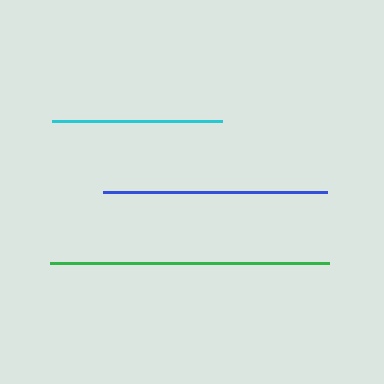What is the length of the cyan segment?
The cyan segment is approximately 169 pixels long.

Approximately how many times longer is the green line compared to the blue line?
The green line is approximately 1.2 times the length of the blue line.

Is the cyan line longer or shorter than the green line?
The green line is longer than the cyan line.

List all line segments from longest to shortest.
From longest to shortest: green, blue, cyan.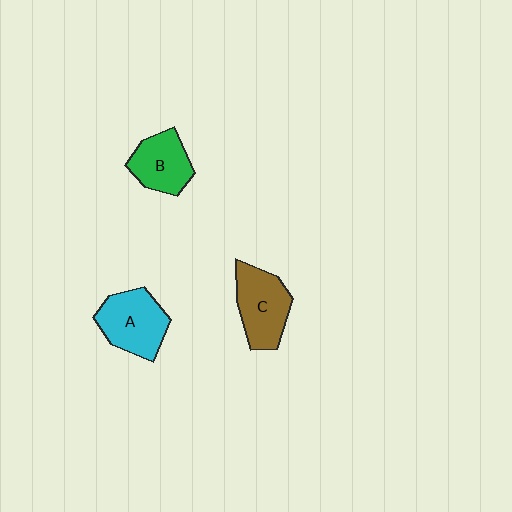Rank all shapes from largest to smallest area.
From largest to smallest: A (cyan), C (brown), B (green).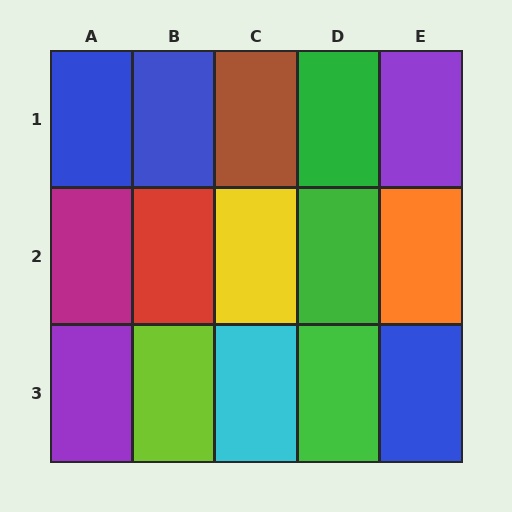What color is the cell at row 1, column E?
Purple.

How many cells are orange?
1 cell is orange.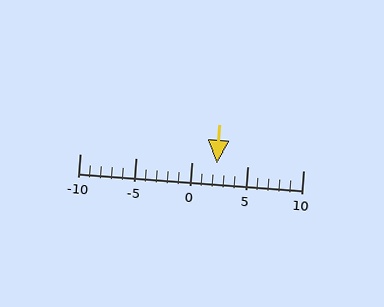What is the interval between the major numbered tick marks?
The major tick marks are spaced 5 units apart.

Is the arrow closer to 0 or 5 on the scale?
The arrow is closer to 0.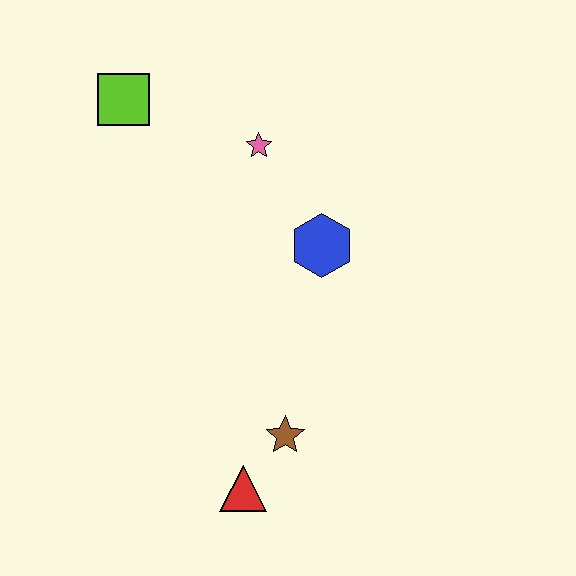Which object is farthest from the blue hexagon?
The red triangle is farthest from the blue hexagon.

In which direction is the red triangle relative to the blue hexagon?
The red triangle is below the blue hexagon.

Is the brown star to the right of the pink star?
Yes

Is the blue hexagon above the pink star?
No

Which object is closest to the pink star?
The blue hexagon is closest to the pink star.